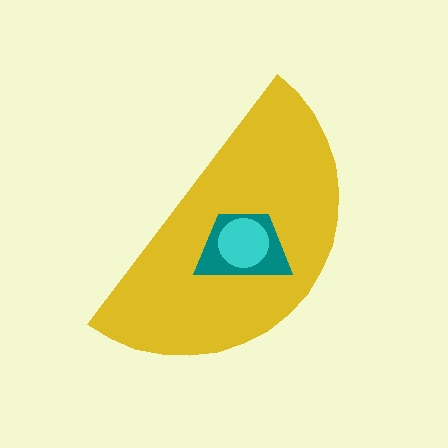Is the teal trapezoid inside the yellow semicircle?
Yes.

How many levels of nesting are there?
3.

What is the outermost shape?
The yellow semicircle.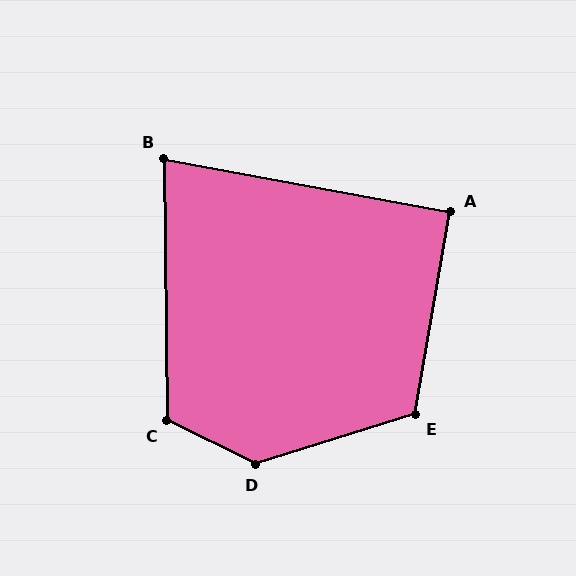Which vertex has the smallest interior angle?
B, at approximately 79 degrees.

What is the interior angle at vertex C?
Approximately 117 degrees (obtuse).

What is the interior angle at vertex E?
Approximately 117 degrees (obtuse).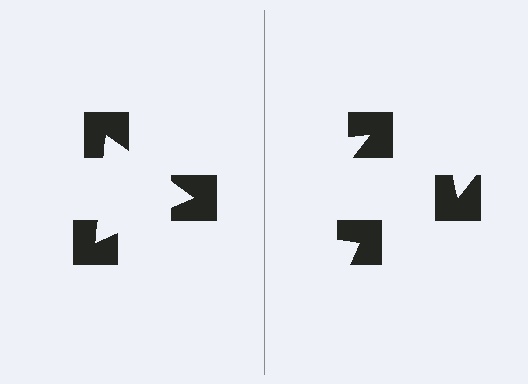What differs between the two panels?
The notched squares are positioned identically on both sides; only the wedge orientations differ. On the left they align to a triangle; on the right they are misaligned.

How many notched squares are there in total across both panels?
6 — 3 on each side.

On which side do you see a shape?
An illusory triangle appears on the left side. On the right side the wedge cuts are rotated, so no coherent shape forms.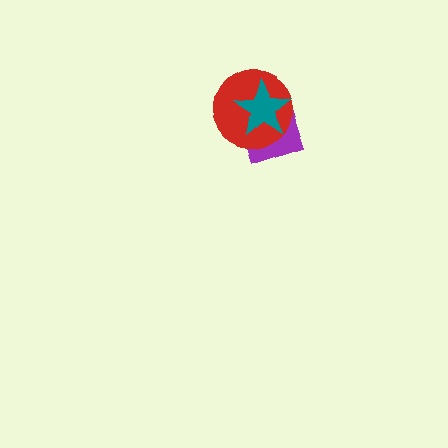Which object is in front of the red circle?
The teal star is in front of the red circle.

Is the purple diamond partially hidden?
Yes, it is partially covered by another shape.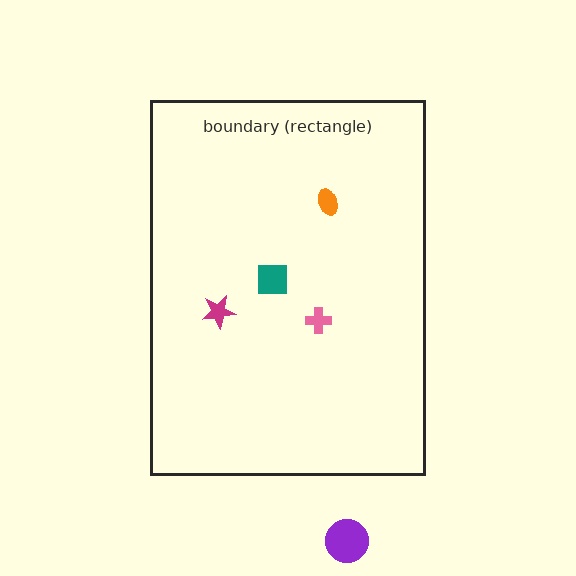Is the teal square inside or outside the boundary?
Inside.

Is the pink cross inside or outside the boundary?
Inside.